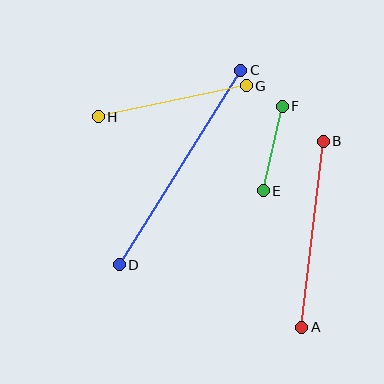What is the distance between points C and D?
The distance is approximately 229 pixels.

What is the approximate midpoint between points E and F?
The midpoint is at approximately (273, 148) pixels.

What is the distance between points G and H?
The distance is approximately 151 pixels.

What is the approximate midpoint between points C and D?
The midpoint is at approximately (180, 168) pixels.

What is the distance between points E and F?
The distance is approximately 87 pixels.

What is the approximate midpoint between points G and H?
The midpoint is at approximately (172, 101) pixels.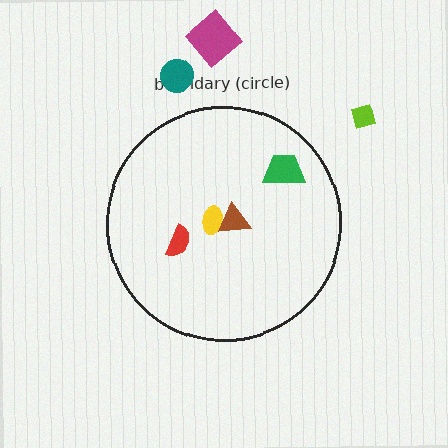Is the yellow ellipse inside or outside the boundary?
Inside.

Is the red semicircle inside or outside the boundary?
Inside.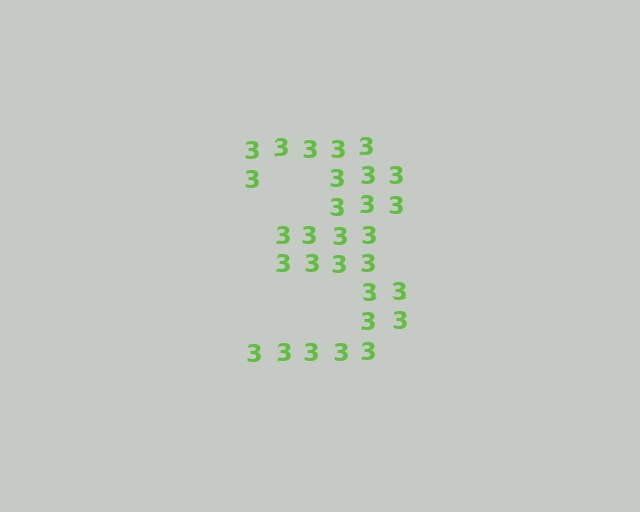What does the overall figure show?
The overall figure shows the digit 3.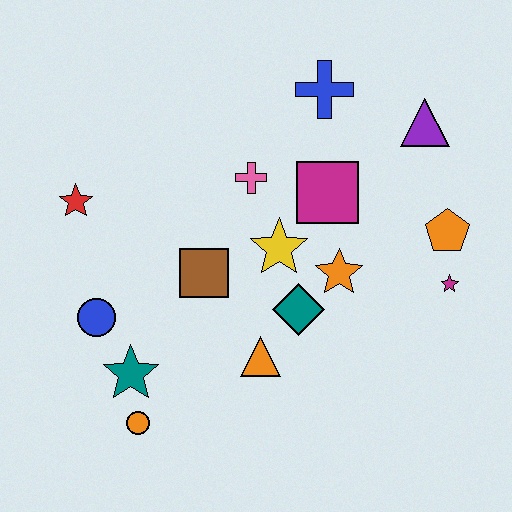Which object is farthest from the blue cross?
The orange circle is farthest from the blue cross.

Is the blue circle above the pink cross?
No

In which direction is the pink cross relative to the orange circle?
The pink cross is above the orange circle.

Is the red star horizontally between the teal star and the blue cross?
No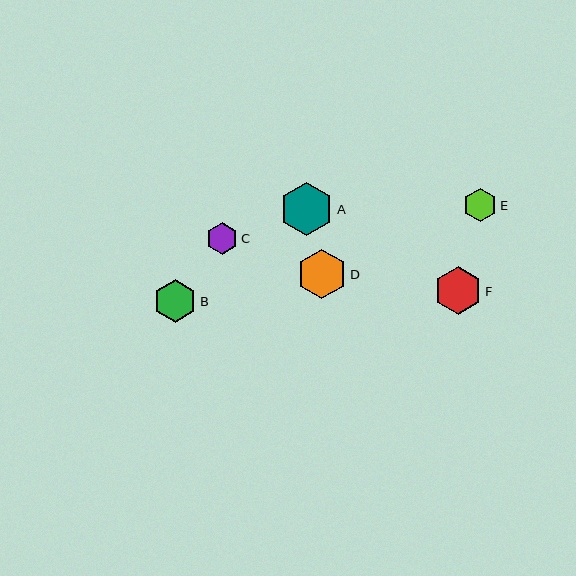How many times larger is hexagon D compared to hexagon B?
Hexagon D is approximately 1.2 times the size of hexagon B.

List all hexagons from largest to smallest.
From largest to smallest: A, D, F, B, E, C.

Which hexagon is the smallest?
Hexagon C is the smallest with a size of approximately 31 pixels.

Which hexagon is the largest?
Hexagon A is the largest with a size of approximately 53 pixels.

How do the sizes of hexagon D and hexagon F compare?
Hexagon D and hexagon F are approximately the same size.